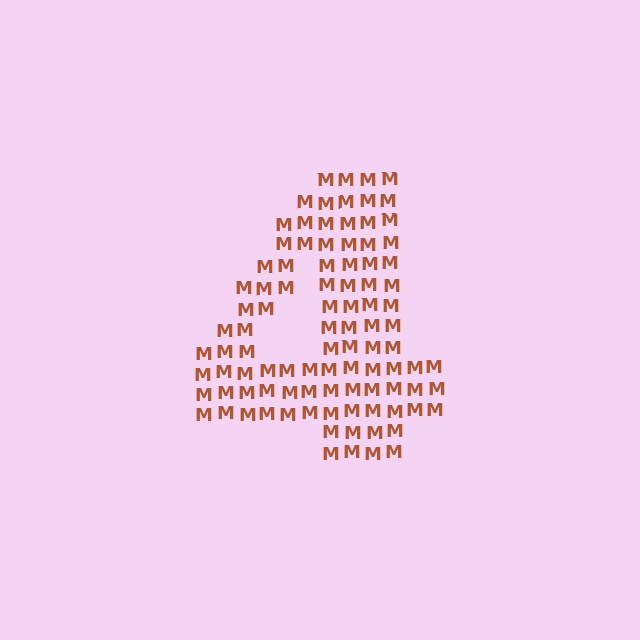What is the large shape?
The large shape is the digit 4.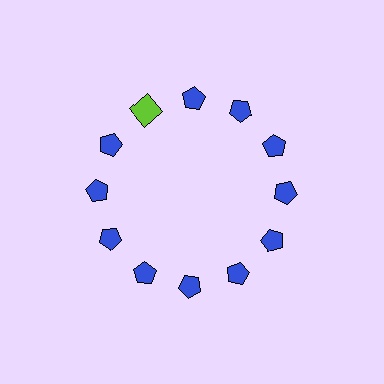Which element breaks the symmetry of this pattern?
The lime square at roughly the 11 o'clock position breaks the symmetry. All other shapes are blue pentagons.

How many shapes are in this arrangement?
There are 12 shapes arranged in a ring pattern.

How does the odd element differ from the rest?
It differs in both color (lime instead of blue) and shape (square instead of pentagon).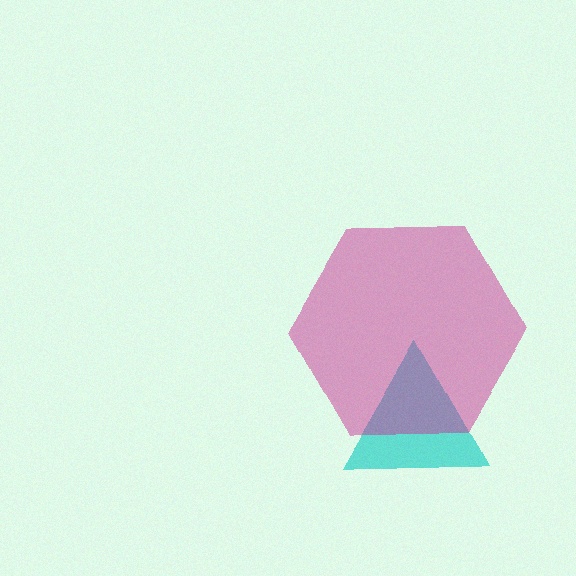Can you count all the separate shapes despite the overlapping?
Yes, there are 2 separate shapes.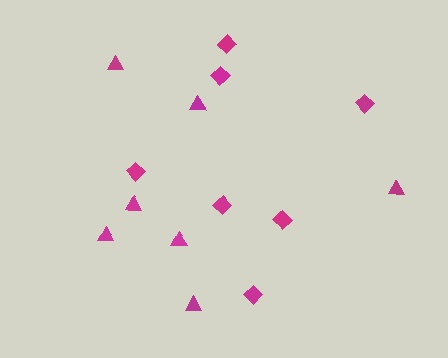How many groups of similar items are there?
There are 2 groups: one group of diamonds (7) and one group of triangles (7).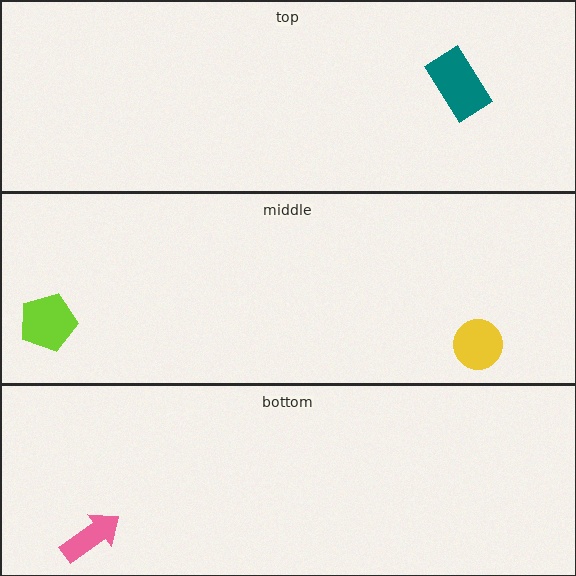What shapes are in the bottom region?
The pink arrow.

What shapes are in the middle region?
The orange semicircle, the yellow circle, the lime pentagon.